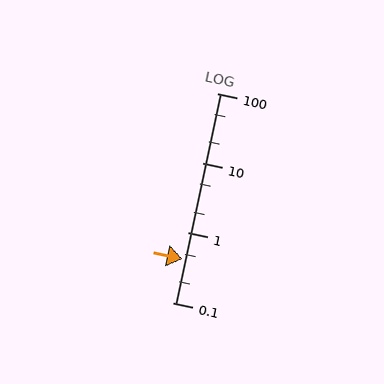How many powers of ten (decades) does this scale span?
The scale spans 3 decades, from 0.1 to 100.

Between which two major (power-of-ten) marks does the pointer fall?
The pointer is between 0.1 and 1.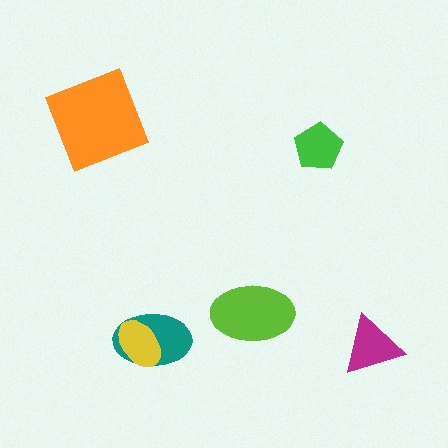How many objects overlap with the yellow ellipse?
1 object overlaps with the yellow ellipse.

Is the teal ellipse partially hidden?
Yes, it is partially covered by another shape.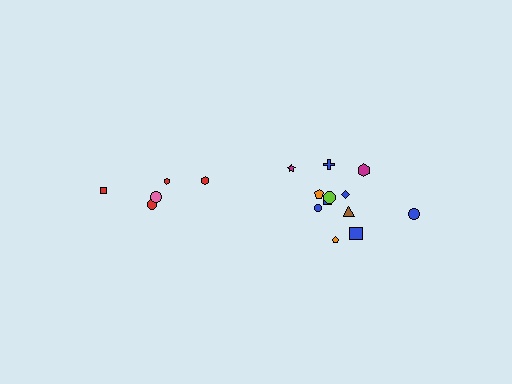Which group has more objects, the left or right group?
The right group.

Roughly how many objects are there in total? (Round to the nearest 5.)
Roughly 15 objects in total.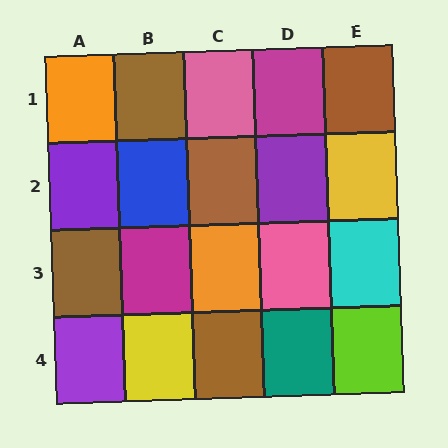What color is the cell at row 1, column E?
Brown.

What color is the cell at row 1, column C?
Pink.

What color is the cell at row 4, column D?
Teal.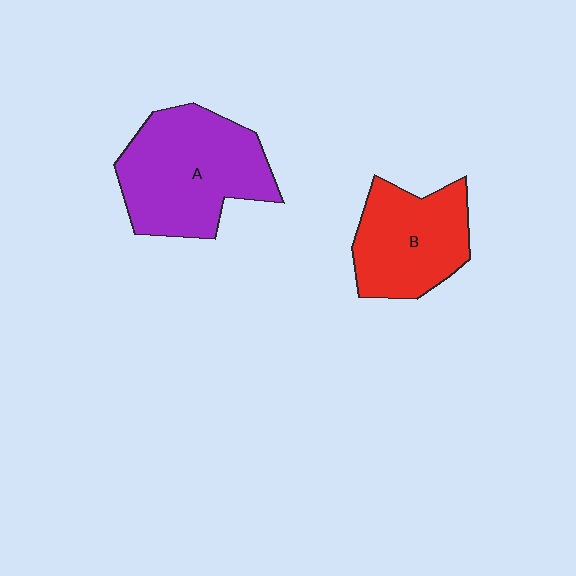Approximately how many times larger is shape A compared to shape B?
Approximately 1.4 times.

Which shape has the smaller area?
Shape B (red).